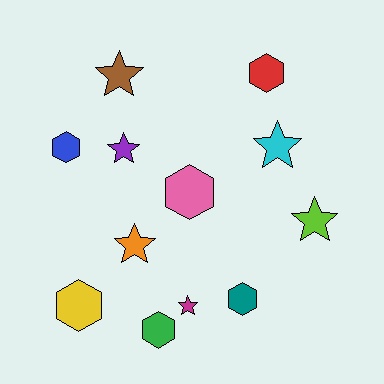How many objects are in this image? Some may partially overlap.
There are 12 objects.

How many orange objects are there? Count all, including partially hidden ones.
There is 1 orange object.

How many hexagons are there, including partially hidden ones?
There are 6 hexagons.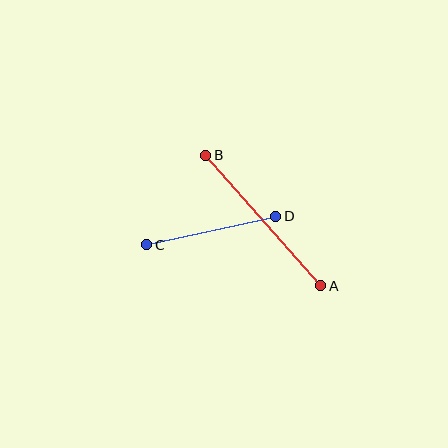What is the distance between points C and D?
The distance is approximately 132 pixels.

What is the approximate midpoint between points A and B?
The midpoint is at approximately (263, 220) pixels.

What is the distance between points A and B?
The distance is approximately 174 pixels.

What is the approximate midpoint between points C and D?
The midpoint is at approximately (211, 231) pixels.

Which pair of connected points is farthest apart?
Points A and B are farthest apart.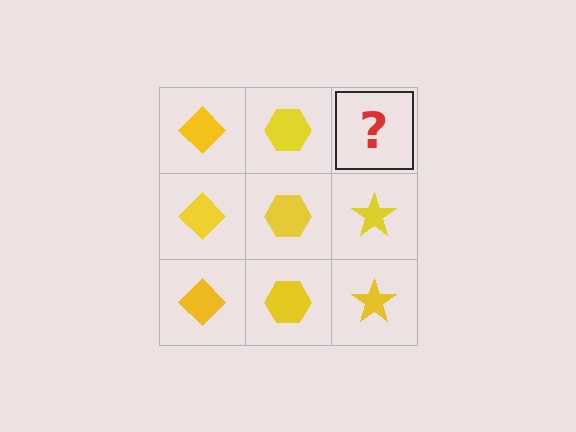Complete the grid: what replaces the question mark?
The question mark should be replaced with a yellow star.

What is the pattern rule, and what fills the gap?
The rule is that each column has a consistent shape. The gap should be filled with a yellow star.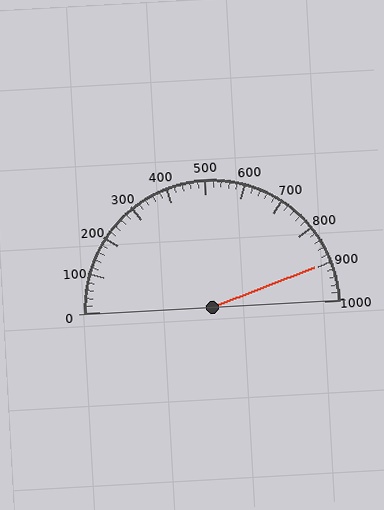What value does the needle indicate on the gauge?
The needle indicates approximately 900.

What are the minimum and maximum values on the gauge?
The gauge ranges from 0 to 1000.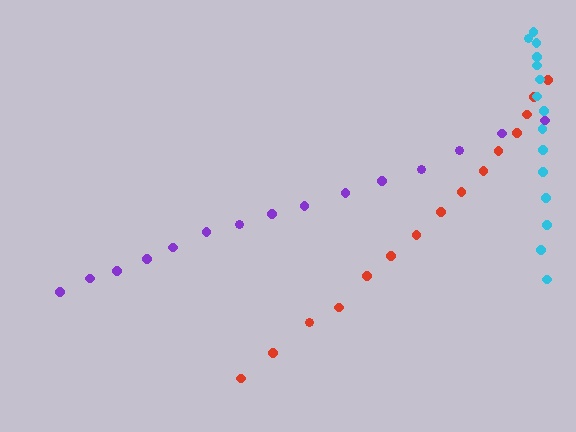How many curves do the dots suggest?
There are 3 distinct paths.